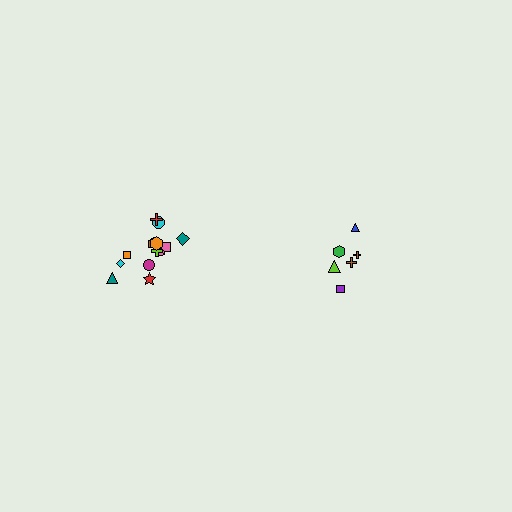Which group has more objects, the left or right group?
The left group.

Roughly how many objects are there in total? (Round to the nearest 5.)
Roughly 20 objects in total.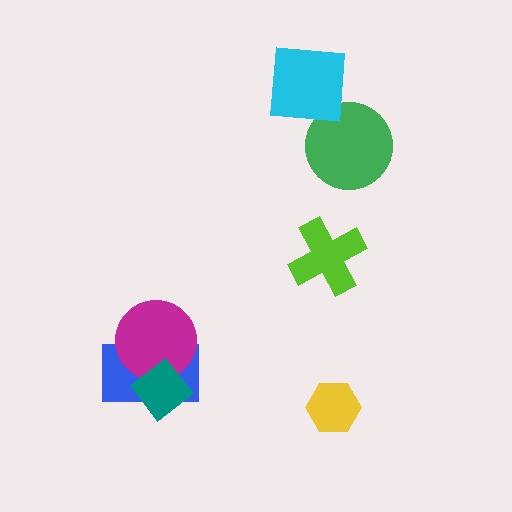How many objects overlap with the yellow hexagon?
0 objects overlap with the yellow hexagon.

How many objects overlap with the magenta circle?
2 objects overlap with the magenta circle.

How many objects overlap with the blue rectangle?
2 objects overlap with the blue rectangle.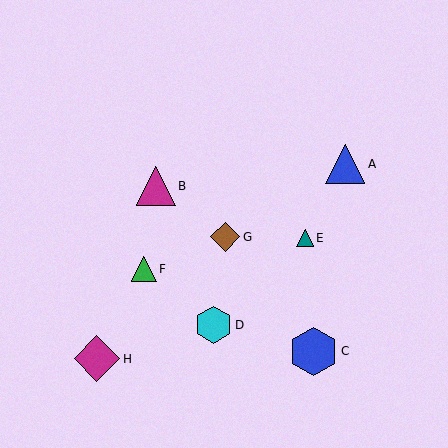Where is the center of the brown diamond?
The center of the brown diamond is at (225, 237).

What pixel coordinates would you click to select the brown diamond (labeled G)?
Click at (225, 237) to select the brown diamond G.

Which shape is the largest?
The blue hexagon (labeled C) is the largest.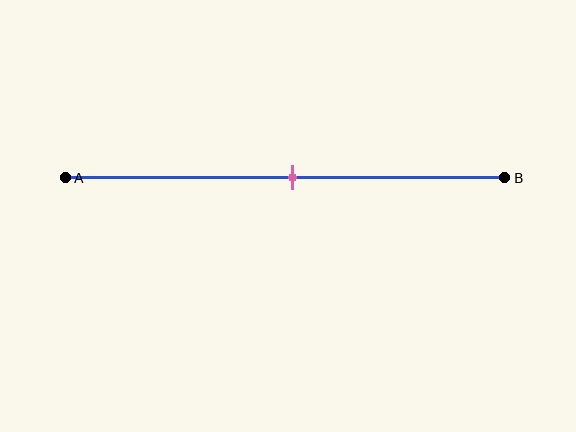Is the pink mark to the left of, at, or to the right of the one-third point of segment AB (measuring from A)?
The pink mark is to the right of the one-third point of segment AB.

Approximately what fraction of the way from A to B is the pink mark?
The pink mark is approximately 50% of the way from A to B.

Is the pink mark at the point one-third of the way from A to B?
No, the mark is at about 50% from A, not at the 33% one-third point.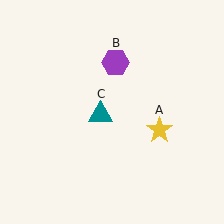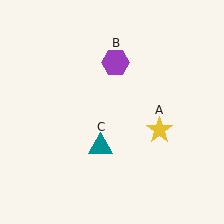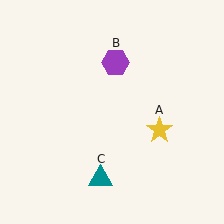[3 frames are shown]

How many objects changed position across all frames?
1 object changed position: teal triangle (object C).